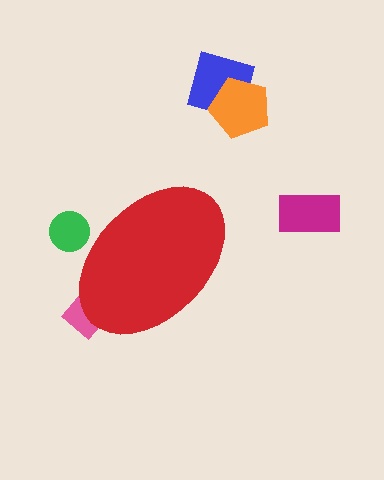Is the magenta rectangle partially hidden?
No, the magenta rectangle is fully visible.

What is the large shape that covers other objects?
A red ellipse.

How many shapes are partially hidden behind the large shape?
2 shapes are partially hidden.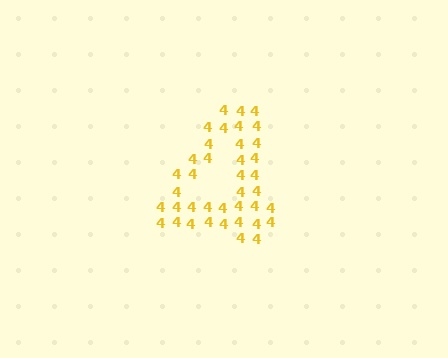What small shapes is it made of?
It is made of small digit 4's.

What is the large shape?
The large shape is the digit 4.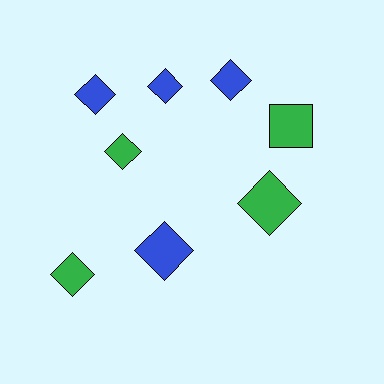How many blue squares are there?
There are no blue squares.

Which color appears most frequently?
Blue, with 4 objects.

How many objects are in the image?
There are 8 objects.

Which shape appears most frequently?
Diamond, with 7 objects.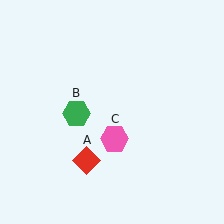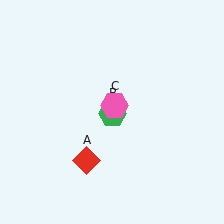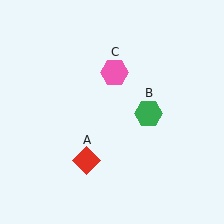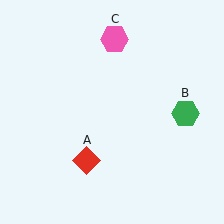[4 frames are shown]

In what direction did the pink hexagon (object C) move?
The pink hexagon (object C) moved up.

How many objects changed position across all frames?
2 objects changed position: green hexagon (object B), pink hexagon (object C).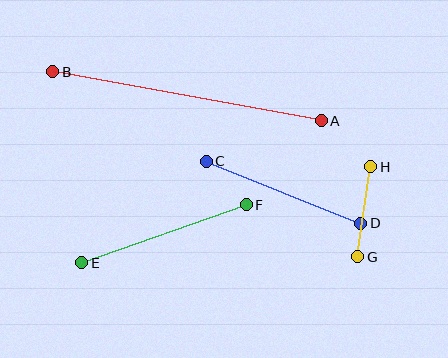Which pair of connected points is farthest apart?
Points A and B are farthest apart.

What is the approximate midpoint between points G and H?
The midpoint is at approximately (364, 212) pixels.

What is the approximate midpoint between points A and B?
The midpoint is at approximately (187, 96) pixels.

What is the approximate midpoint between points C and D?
The midpoint is at approximately (283, 192) pixels.